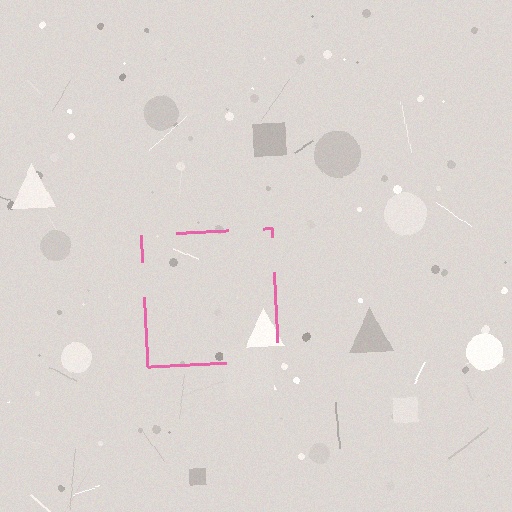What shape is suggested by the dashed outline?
The dashed outline suggests a square.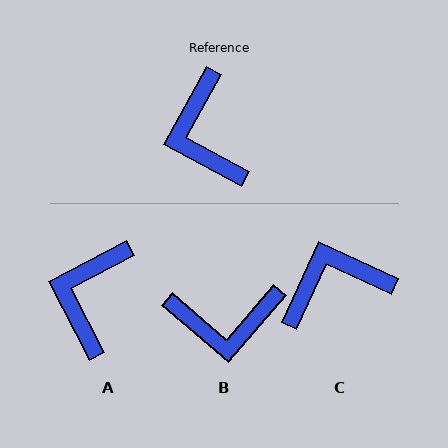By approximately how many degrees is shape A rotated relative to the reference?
Approximately 34 degrees clockwise.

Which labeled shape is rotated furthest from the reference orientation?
C, about 86 degrees away.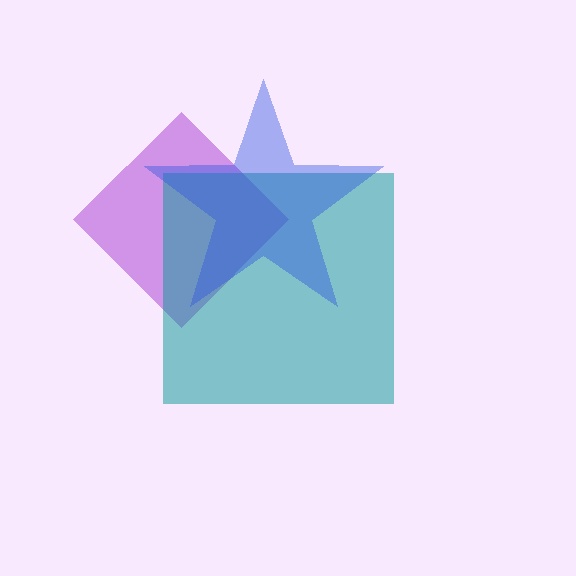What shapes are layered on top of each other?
The layered shapes are: a purple diamond, a teal square, a blue star.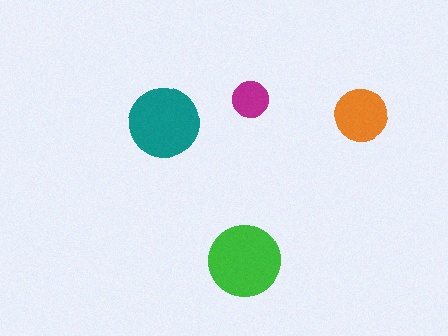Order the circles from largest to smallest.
the green one, the teal one, the orange one, the magenta one.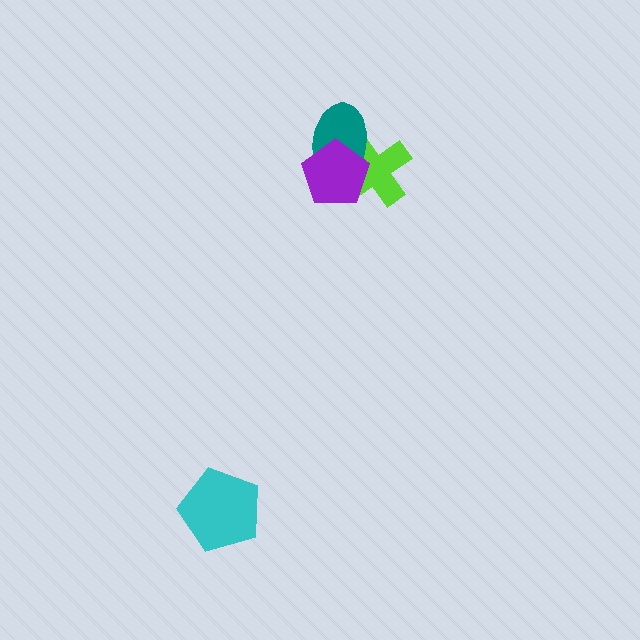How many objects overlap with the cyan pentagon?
0 objects overlap with the cyan pentagon.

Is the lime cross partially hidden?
Yes, it is partially covered by another shape.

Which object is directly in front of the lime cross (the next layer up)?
The teal ellipse is directly in front of the lime cross.